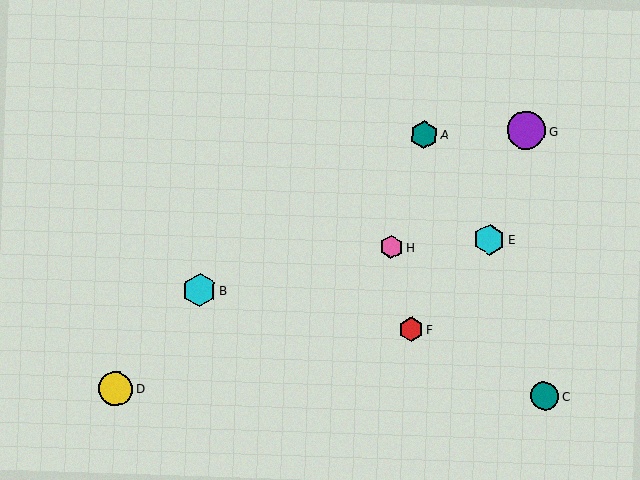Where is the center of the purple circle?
The center of the purple circle is at (527, 130).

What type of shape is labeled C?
Shape C is a teal circle.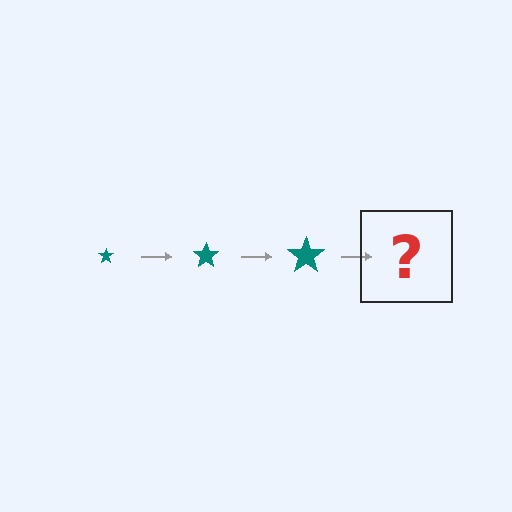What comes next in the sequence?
The next element should be a teal star, larger than the previous one.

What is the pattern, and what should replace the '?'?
The pattern is that the star gets progressively larger each step. The '?' should be a teal star, larger than the previous one.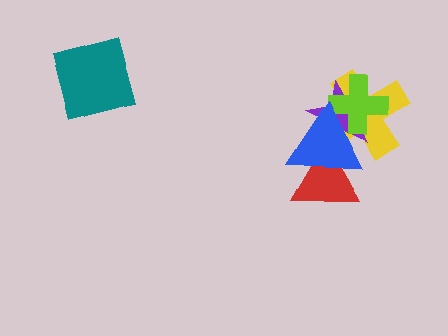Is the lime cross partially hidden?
Yes, it is partially covered by another shape.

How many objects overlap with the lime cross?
3 objects overlap with the lime cross.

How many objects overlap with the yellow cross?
3 objects overlap with the yellow cross.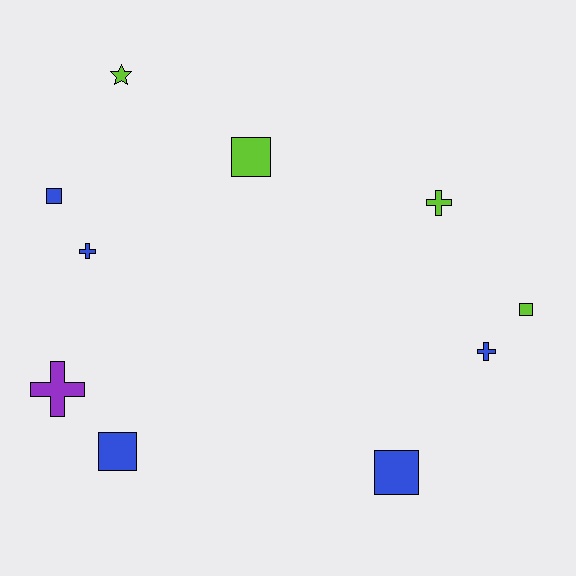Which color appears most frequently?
Blue, with 5 objects.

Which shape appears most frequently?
Square, with 5 objects.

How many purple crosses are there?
There is 1 purple cross.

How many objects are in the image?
There are 10 objects.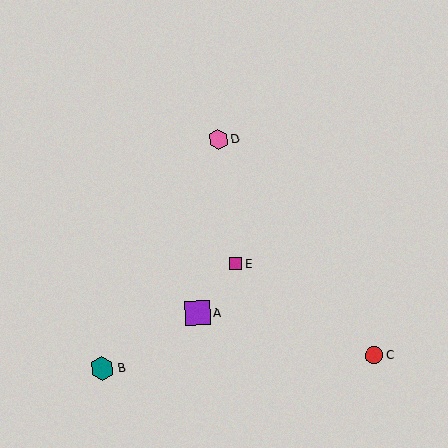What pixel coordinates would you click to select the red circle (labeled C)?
Click at (374, 355) to select the red circle C.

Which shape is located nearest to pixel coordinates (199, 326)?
The purple square (labeled A) at (198, 313) is nearest to that location.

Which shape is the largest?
The purple square (labeled A) is the largest.